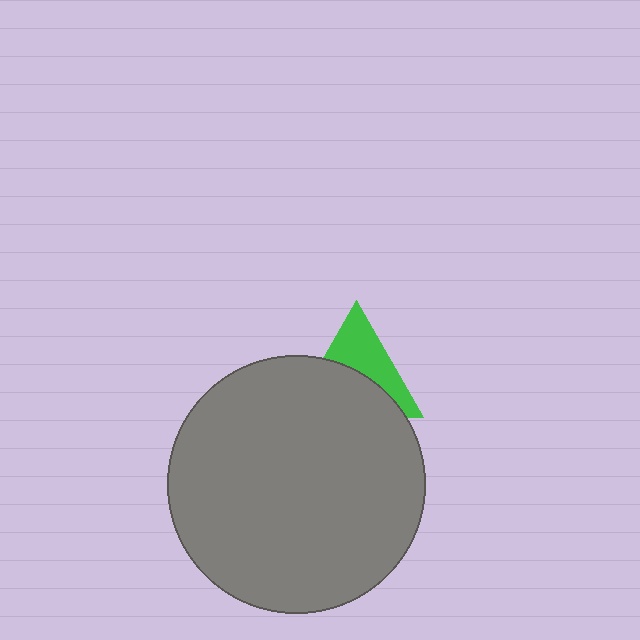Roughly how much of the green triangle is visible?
About half of it is visible (roughly 46%).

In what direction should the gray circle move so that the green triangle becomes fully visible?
The gray circle should move down. That is the shortest direction to clear the overlap and leave the green triangle fully visible.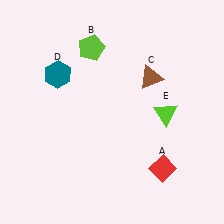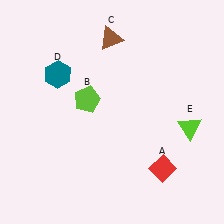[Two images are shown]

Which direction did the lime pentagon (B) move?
The lime pentagon (B) moved down.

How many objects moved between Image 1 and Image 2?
3 objects moved between the two images.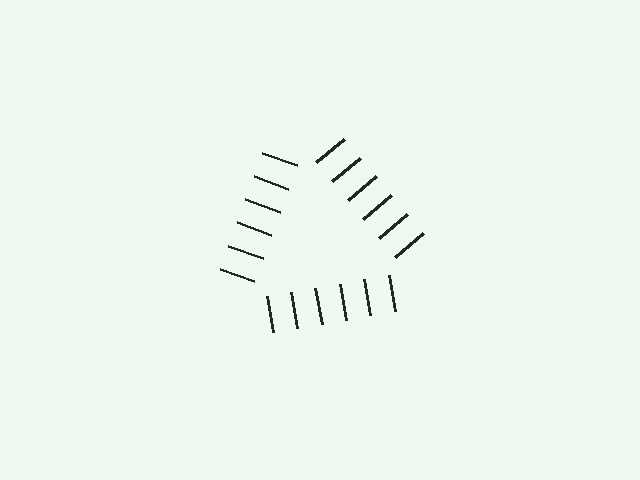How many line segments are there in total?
18 — 6 along each of the 3 edges.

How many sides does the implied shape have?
3 sides — the line-ends trace a triangle.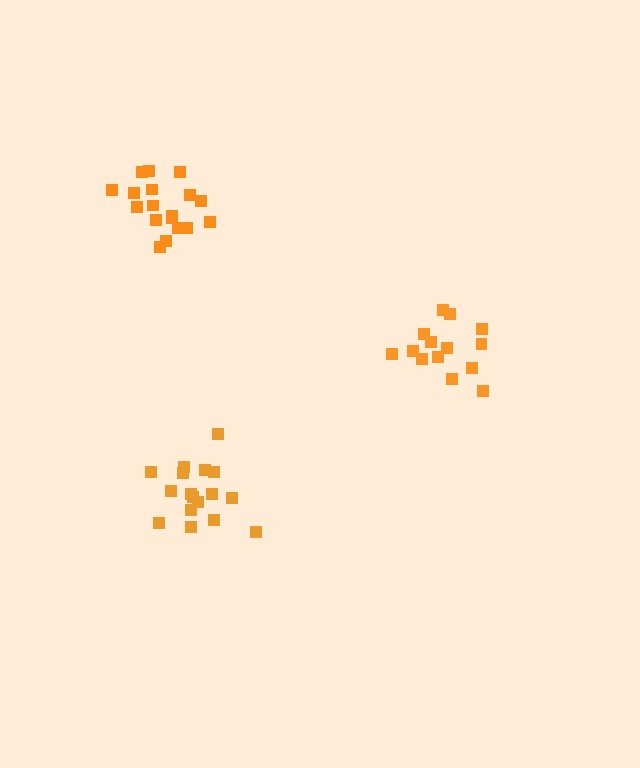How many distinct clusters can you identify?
There are 3 distinct clusters.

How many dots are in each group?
Group 1: 17 dots, Group 2: 18 dots, Group 3: 14 dots (49 total).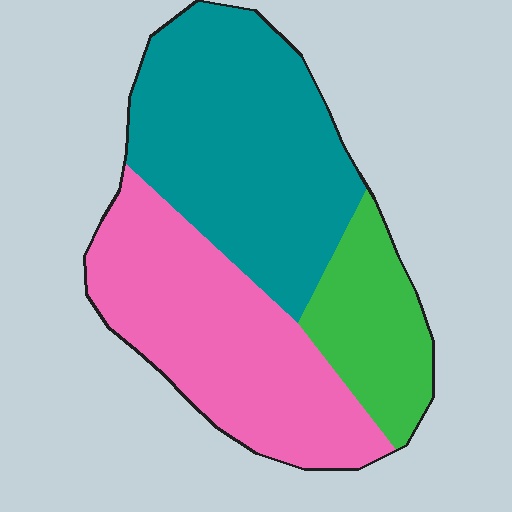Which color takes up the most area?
Teal, at roughly 45%.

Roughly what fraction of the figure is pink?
Pink covers about 40% of the figure.